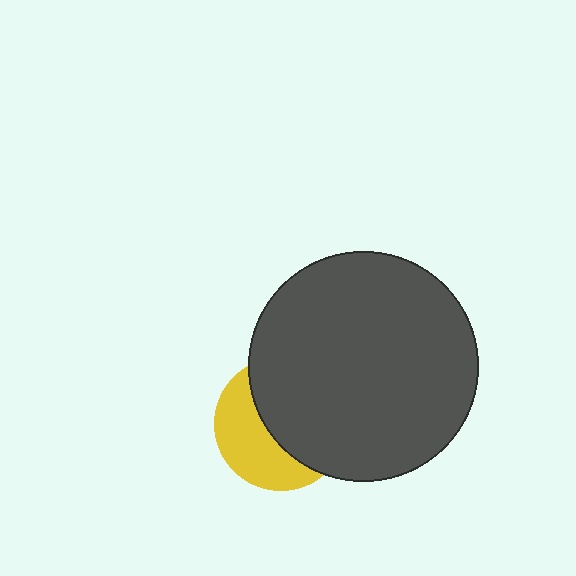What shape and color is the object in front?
The object in front is a dark gray circle.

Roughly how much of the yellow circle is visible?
A small part of it is visible (roughly 42%).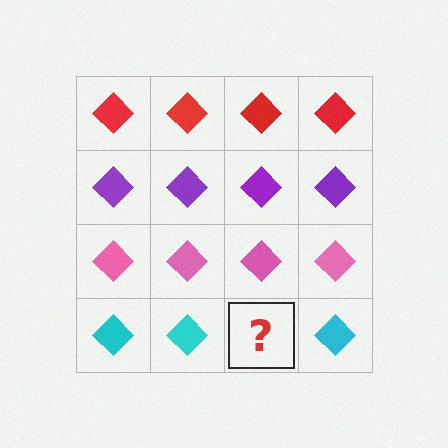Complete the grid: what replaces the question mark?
The question mark should be replaced with a cyan diamond.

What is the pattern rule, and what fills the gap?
The rule is that each row has a consistent color. The gap should be filled with a cyan diamond.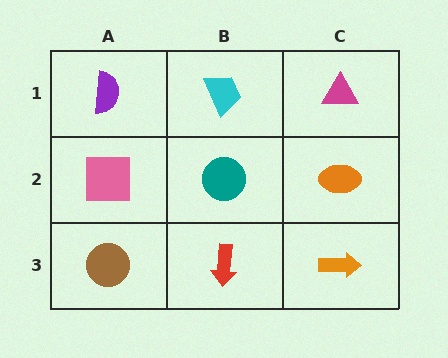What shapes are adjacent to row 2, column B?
A cyan trapezoid (row 1, column B), a red arrow (row 3, column B), a pink square (row 2, column A), an orange ellipse (row 2, column C).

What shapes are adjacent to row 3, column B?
A teal circle (row 2, column B), a brown circle (row 3, column A), an orange arrow (row 3, column C).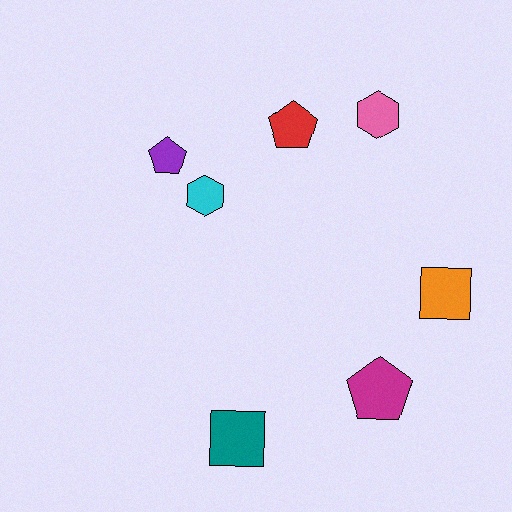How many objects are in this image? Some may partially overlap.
There are 7 objects.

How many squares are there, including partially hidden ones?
There are 2 squares.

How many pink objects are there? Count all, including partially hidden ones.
There is 1 pink object.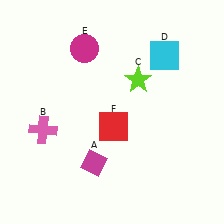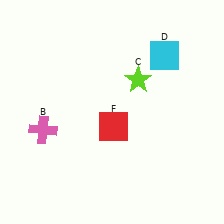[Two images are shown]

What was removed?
The magenta circle (E), the magenta diamond (A) were removed in Image 2.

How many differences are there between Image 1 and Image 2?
There are 2 differences between the two images.